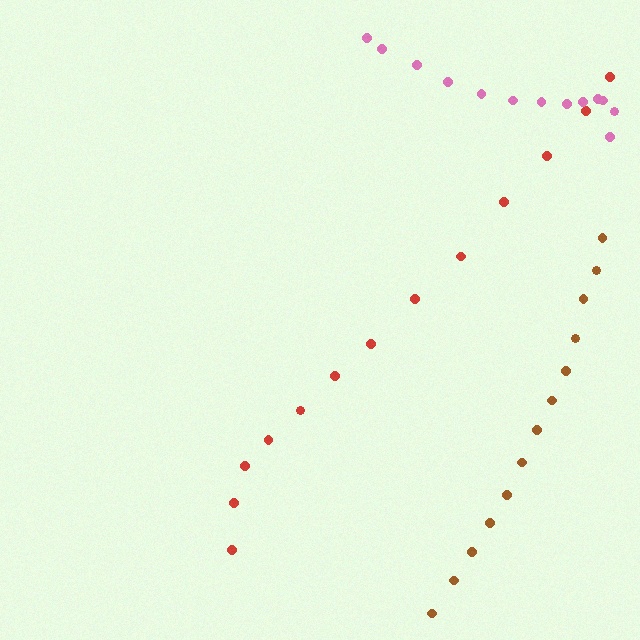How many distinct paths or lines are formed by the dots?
There are 3 distinct paths.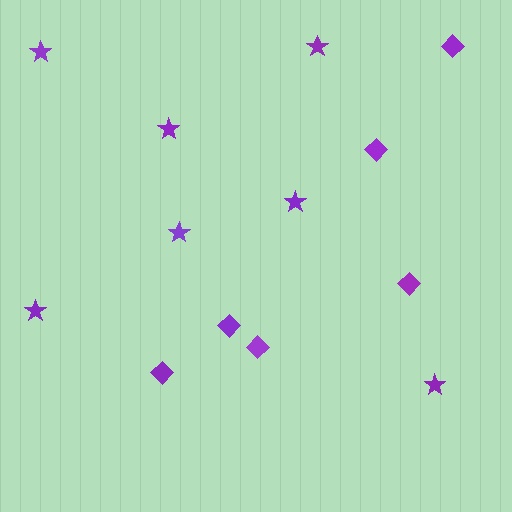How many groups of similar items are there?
There are 2 groups: one group of diamonds (6) and one group of stars (7).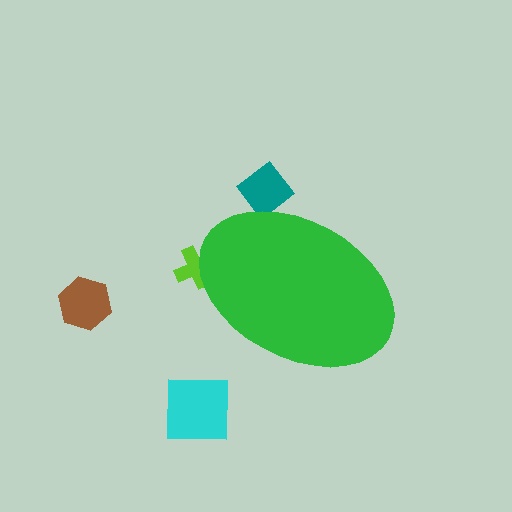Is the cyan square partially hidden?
No, the cyan square is fully visible.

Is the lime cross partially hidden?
Yes, the lime cross is partially hidden behind the green ellipse.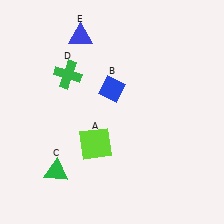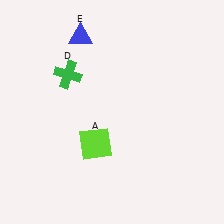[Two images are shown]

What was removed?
The green triangle (C), the blue diamond (B) were removed in Image 2.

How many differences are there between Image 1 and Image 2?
There are 2 differences between the two images.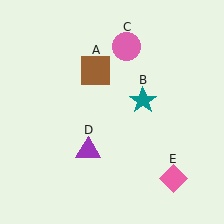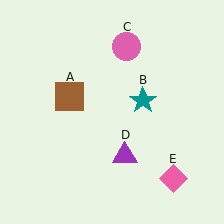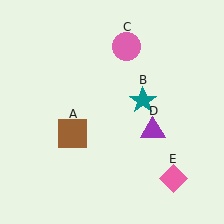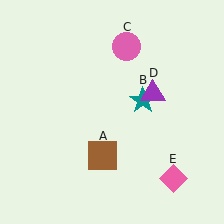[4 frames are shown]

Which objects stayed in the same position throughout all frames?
Teal star (object B) and pink circle (object C) and pink diamond (object E) remained stationary.